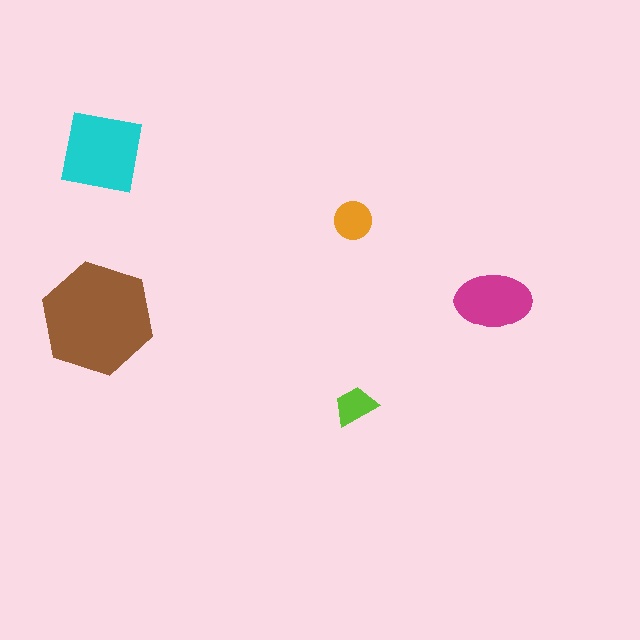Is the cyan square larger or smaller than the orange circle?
Larger.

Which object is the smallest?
The lime trapezoid.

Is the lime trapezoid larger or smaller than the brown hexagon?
Smaller.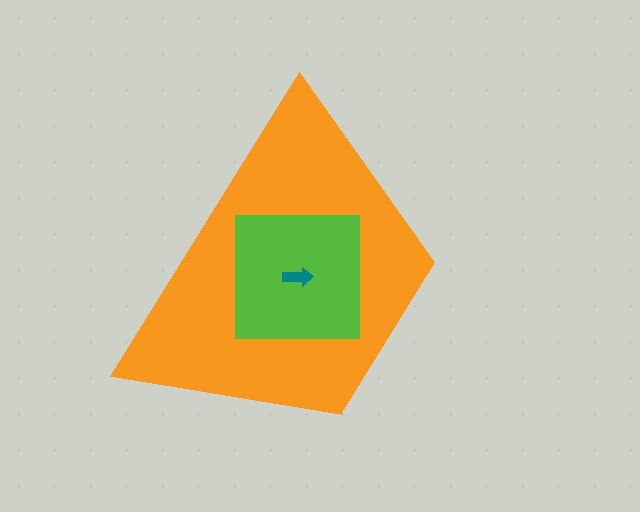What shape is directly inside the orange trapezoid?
The lime square.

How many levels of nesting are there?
3.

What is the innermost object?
The teal arrow.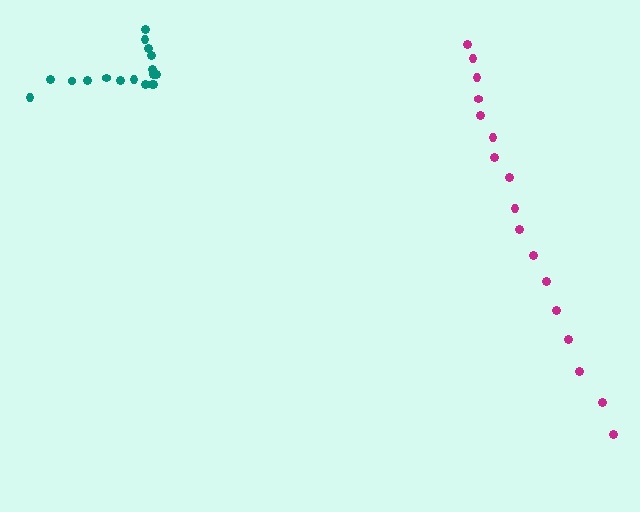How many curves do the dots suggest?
There are 2 distinct paths.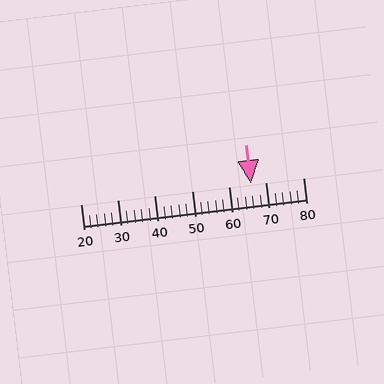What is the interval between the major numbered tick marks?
The major tick marks are spaced 10 units apart.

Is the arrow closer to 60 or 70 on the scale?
The arrow is closer to 70.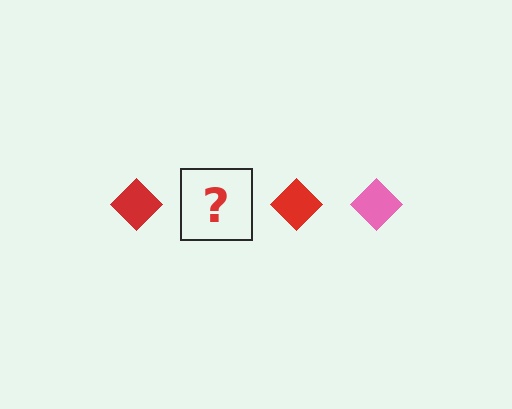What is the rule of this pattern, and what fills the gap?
The rule is that the pattern cycles through red, pink diamonds. The gap should be filled with a pink diamond.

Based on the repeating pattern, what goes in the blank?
The blank should be a pink diamond.